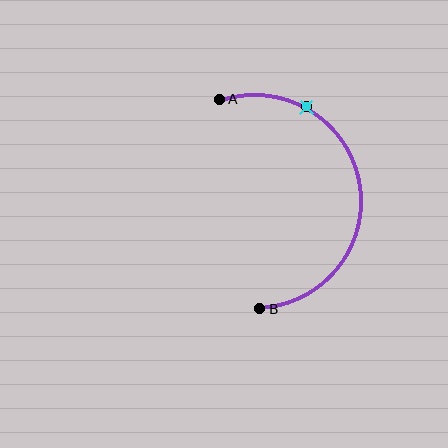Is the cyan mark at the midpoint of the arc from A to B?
No. The cyan mark lies on the arc but is closer to endpoint A. The arc midpoint would be at the point on the curve equidistant along the arc from both A and B.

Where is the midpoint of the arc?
The arc midpoint is the point on the curve farthest from the straight line joining A and B. It sits to the right of that line.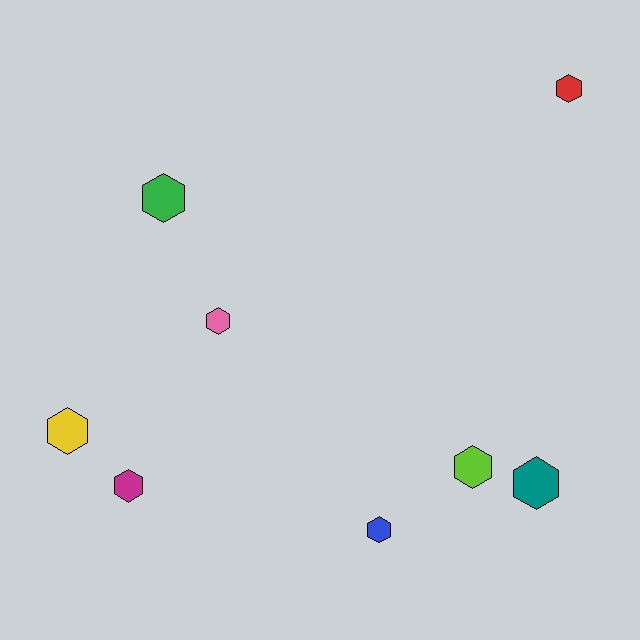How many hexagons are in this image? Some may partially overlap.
There are 8 hexagons.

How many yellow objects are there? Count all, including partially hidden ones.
There is 1 yellow object.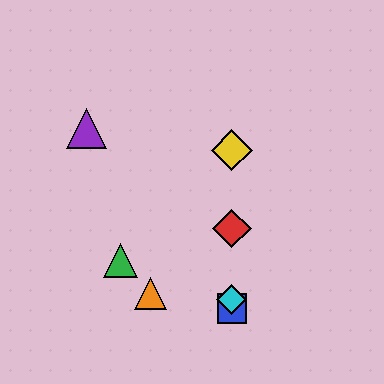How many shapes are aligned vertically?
4 shapes (the red diamond, the blue square, the yellow diamond, the cyan diamond) are aligned vertically.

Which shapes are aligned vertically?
The red diamond, the blue square, the yellow diamond, the cyan diamond are aligned vertically.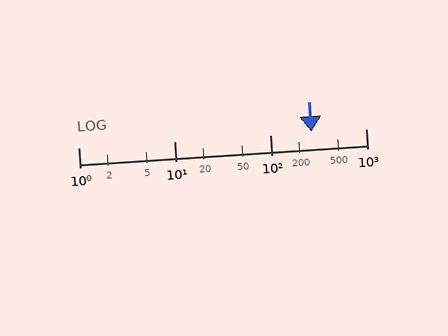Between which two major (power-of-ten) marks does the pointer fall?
The pointer is between 100 and 1000.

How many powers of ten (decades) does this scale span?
The scale spans 3 decades, from 1 to 1000.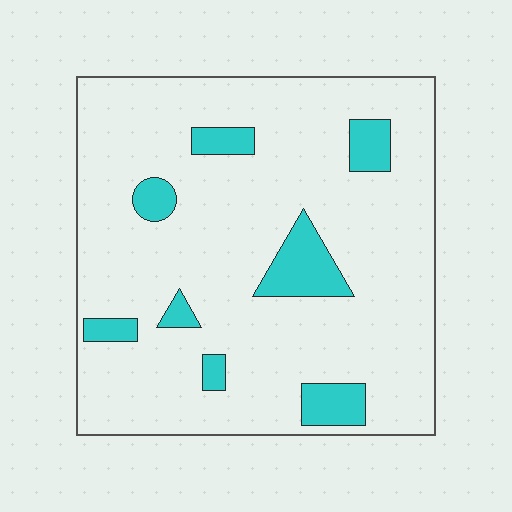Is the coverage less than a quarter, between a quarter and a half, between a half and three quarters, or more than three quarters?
Less than a quarter.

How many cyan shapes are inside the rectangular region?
8.